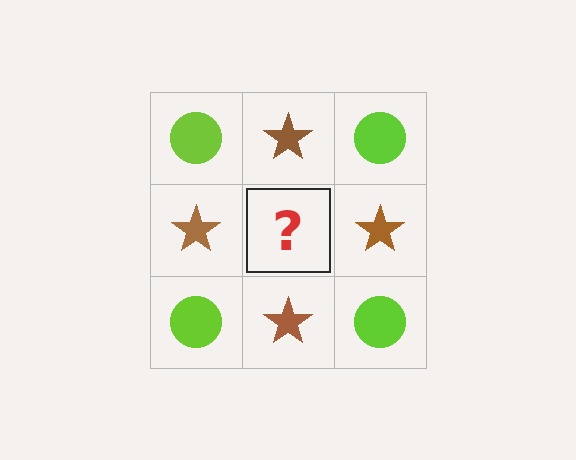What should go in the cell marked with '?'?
The missing cell should contain a lime circle.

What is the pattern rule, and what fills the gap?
The rule is that it alternates lime circle and brown star in a checkerboard pattern. The gap should be filled with a lime circle.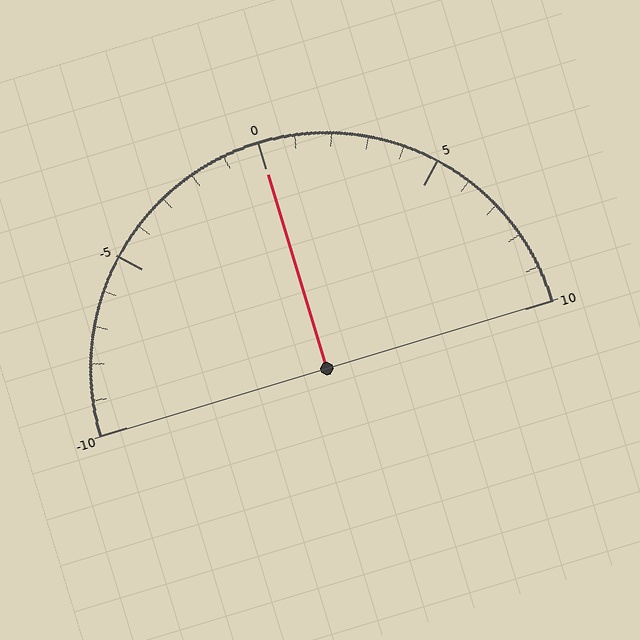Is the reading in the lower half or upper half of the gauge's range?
The reading is in the upper half of the range (-10 to 10).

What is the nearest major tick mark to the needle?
The nearest major tick mark is 0.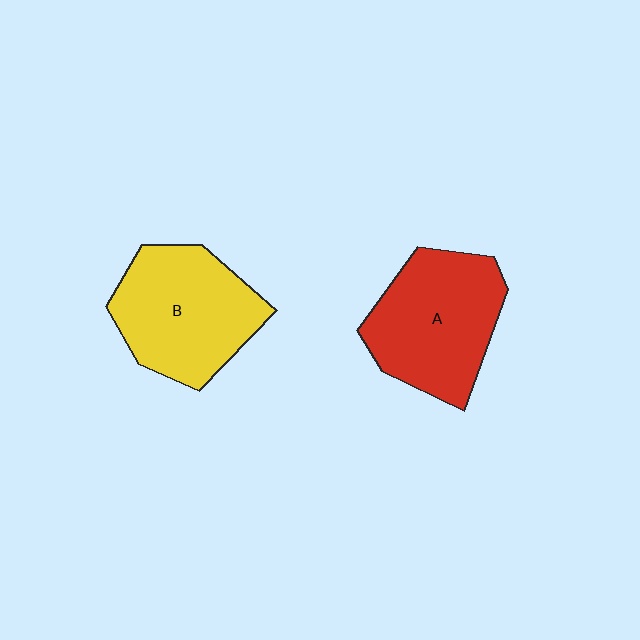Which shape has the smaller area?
Shape B (yellow).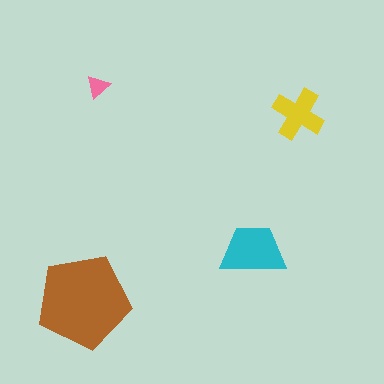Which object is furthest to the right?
The yellow cross is rightmost.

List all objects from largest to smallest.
The brown pentagon, the cyan trapezoid, the yellow cross, the pink triangle.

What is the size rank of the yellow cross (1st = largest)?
3rd.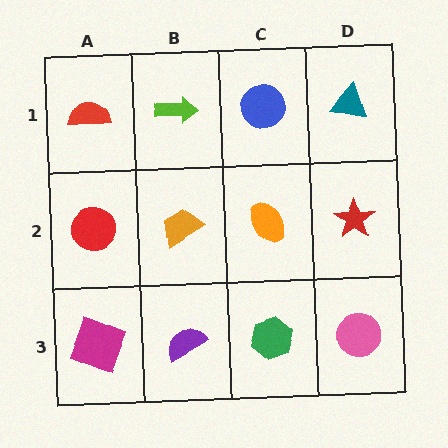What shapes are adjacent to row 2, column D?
A teal triangle (row 1, column D), a pink circle (row 3, column D), an orange ellipse (row 2, column C).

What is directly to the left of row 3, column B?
A magenta square.